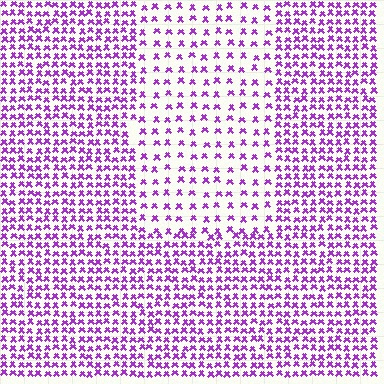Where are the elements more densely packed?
The elements are more densely packed outside the rectangle boundary.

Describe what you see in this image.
The image contains small purple elements arranged at two different densities. A rectangle-shaped region is visible where the elements are less densely packed than the surrounding area.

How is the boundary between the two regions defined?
The boundary is defined by a change in element density (approximately 2.1x ratio). All elements are the same color, size, and shape.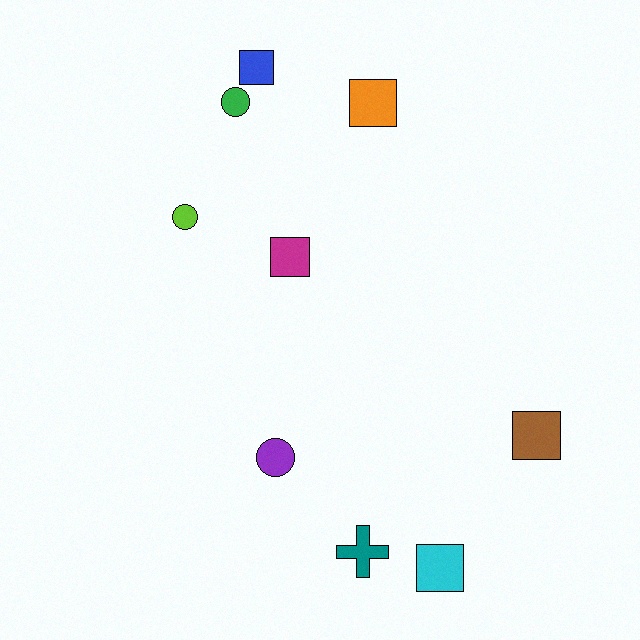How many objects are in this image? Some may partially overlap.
There are 9 objects.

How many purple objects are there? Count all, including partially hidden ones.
There is 1 purple object.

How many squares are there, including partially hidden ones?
There are 5 squares.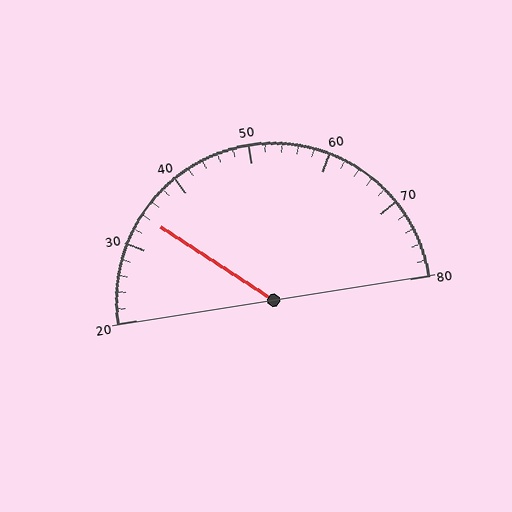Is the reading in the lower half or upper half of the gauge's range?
The reading is in the lower half of the range (20 to 80).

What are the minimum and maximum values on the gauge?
The gauge ranges from 20 to 80.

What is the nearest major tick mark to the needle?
The nearest major tick mark is 30.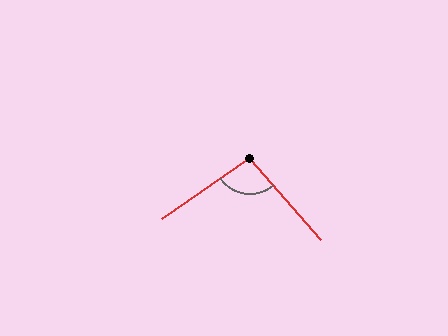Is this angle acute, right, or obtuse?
It is obtuse.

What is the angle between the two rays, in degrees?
Approximately 96 degrees.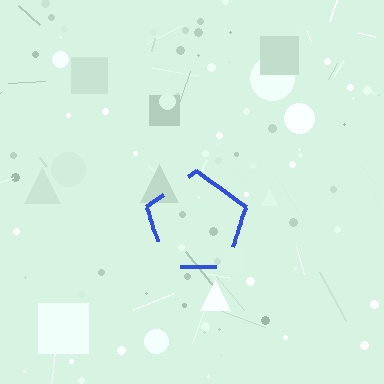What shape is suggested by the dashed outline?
The dashed outline suggests a pentagon.